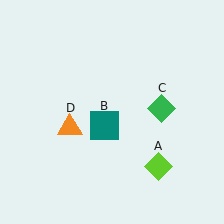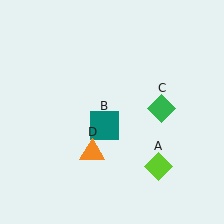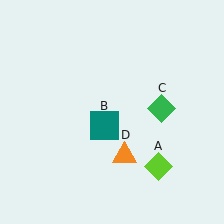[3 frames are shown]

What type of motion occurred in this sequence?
The orange triangle (object D) rotated counterclockwise around the center of the scene.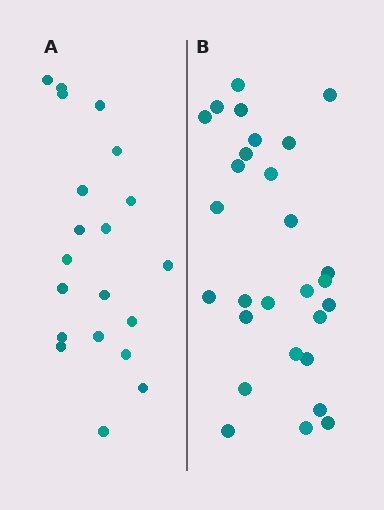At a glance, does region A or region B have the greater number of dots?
Region B (the right region) has more dots.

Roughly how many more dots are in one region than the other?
Region B has roughly 8 or so more dots than region A.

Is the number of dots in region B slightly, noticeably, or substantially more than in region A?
Region B has noticeably more, but not dramatically so. The ratio is roughly 1.4 to 1.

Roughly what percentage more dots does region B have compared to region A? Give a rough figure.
About 40% more.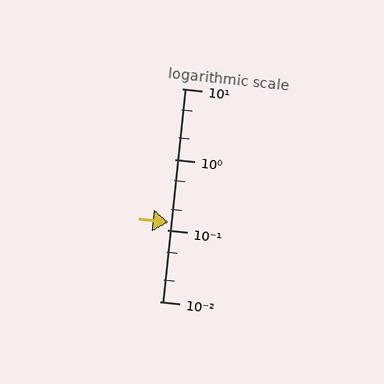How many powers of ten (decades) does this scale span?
The scale spans 3 decades, from 0.01 to 10.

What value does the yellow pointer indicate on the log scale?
The pointer indicates approximately 0.13.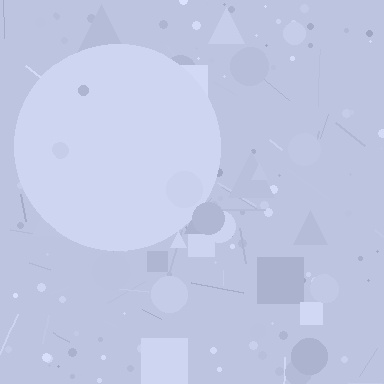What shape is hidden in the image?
A circle is hidden in the image.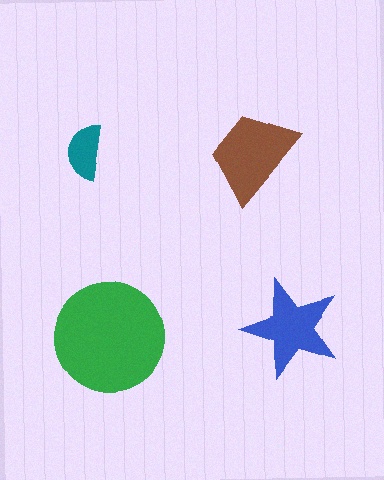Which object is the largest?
The green circle.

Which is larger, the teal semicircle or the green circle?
The green circle.